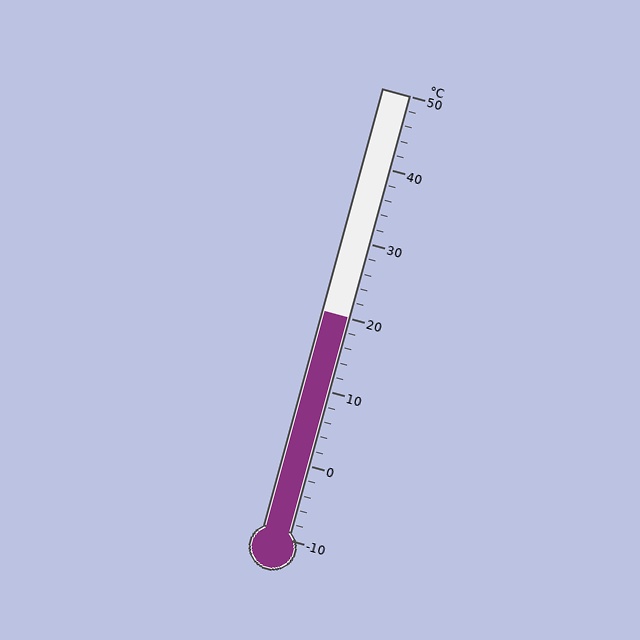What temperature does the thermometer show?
The thermometer shows approximately 20°C.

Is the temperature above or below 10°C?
The temperature is above 10°C.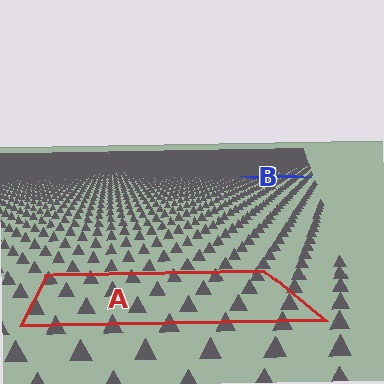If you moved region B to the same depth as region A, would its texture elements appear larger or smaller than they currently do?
They would appear larger. At a closer depth, the same texture elements are projected at a bigger on-screen size.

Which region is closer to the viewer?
Region A is closer. The texture elements there are larger and more spread out.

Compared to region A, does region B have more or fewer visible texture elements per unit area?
Region B has more texture elements per unit area — they are packed more densely because it is farther away.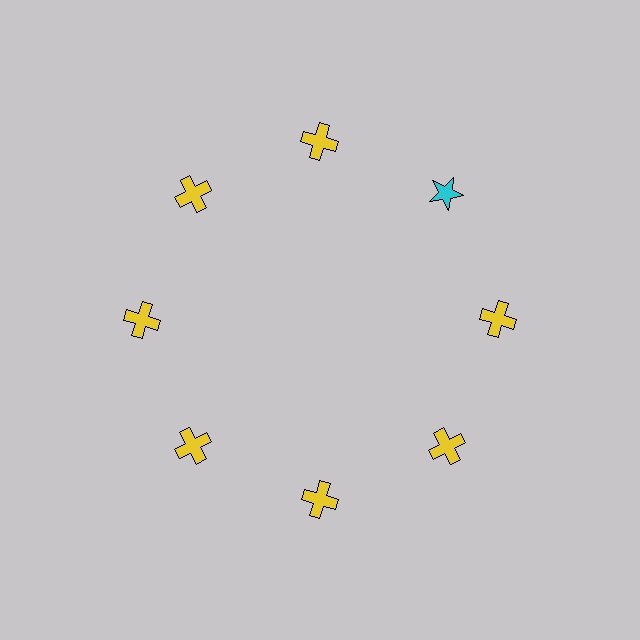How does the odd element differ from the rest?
It differs in both color (cyan instead of yellow) and shape (star instead of cross).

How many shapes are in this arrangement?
There are 8 shapes arranged in a ring pattern.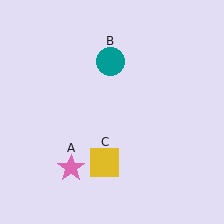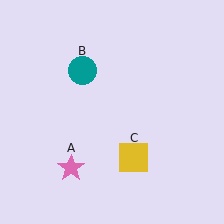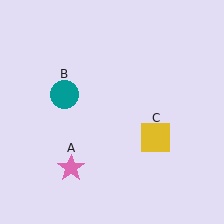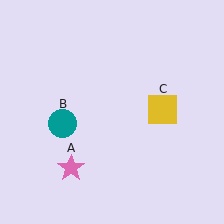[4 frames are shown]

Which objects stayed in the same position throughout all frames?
Pink star (object A) remained stationary.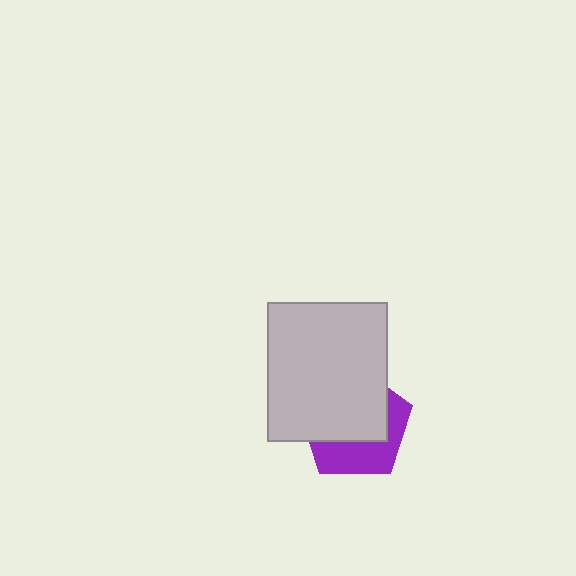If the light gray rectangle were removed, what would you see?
You would see the complete purple pentagon.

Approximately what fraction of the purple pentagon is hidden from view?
Roughly 60% of the purple pentagon is hidden behind the light gray rectangle.